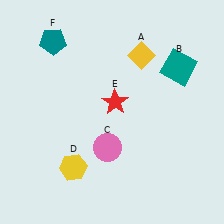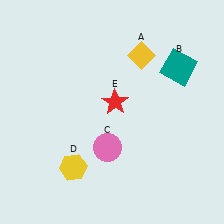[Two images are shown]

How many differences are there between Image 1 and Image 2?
There is 1 difference between the two images.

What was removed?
The teal pentagon (F) was removed in Image 2.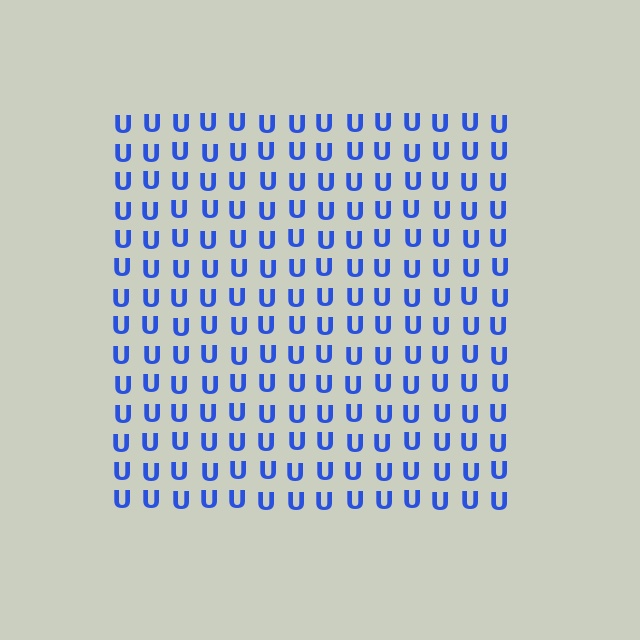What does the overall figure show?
The overall figure shows a square.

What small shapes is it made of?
It is made of small letter U's.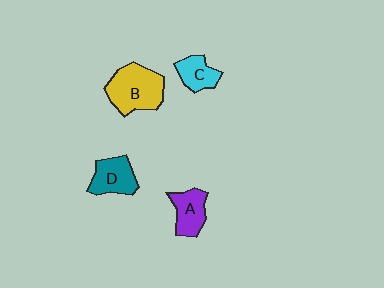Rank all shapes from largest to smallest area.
From largest to smallest: B (yellow), D (teal), A (purple), C (cyan).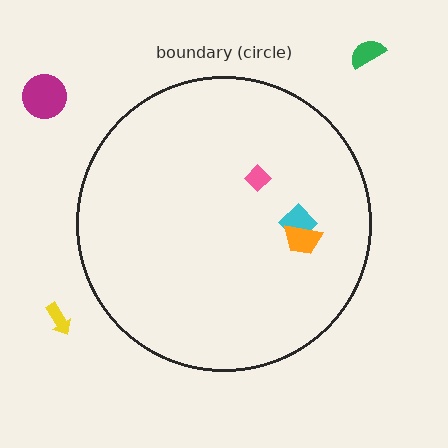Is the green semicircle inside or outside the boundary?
Outside.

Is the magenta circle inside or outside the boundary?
Outside.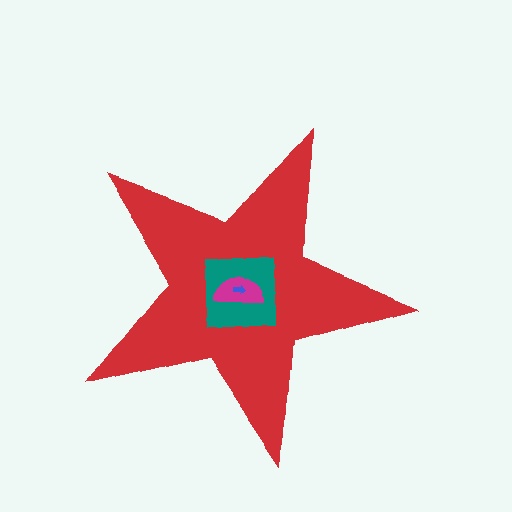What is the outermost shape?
The red star.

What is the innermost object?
The blue arrow.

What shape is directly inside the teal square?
The magenta semicircle.